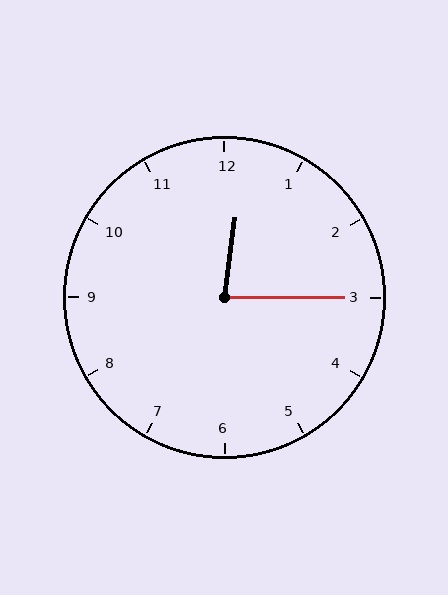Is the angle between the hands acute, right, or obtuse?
It is acute.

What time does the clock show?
12:15.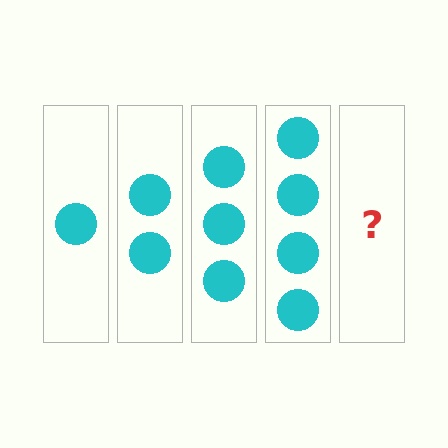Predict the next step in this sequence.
The next step is 5 circles.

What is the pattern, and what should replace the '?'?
The pattern is that each step adds one more circle. The '?' should be 5 circles.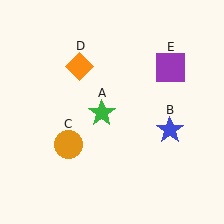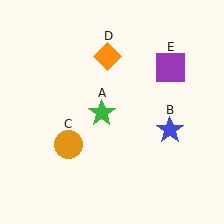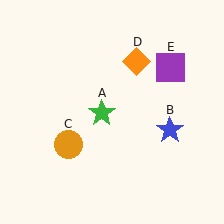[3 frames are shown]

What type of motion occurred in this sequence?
The orange diamond (object D) rotated clockwise around the center of the scene.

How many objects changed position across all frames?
1 object changed position: orange diamond (object D).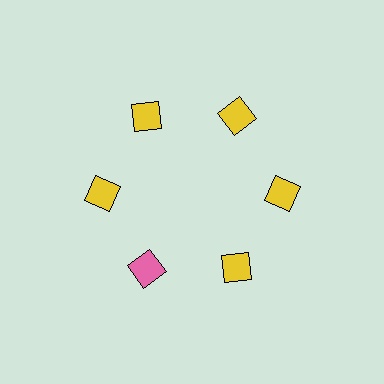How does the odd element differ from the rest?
It has a different color: pink instead of yellow.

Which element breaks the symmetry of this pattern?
The pink diamond at roughly the 7 o'clock position breaks the symmetry. All other shapes are yellow diamonds.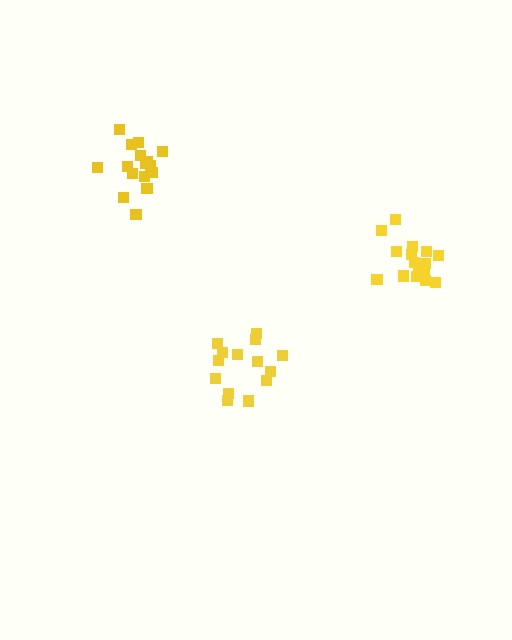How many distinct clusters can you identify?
There are 3 distinct clusters.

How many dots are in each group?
Group 1: 14 dots, Group 2: 16 dots, Group 3: 16 dots (46 total).